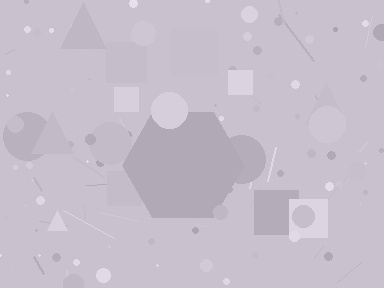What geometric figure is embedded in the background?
A hexagon is embedded in the background.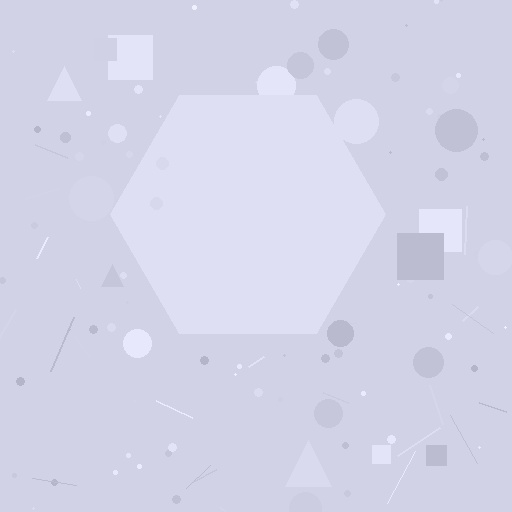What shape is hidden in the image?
A hexagon is hidden in the image.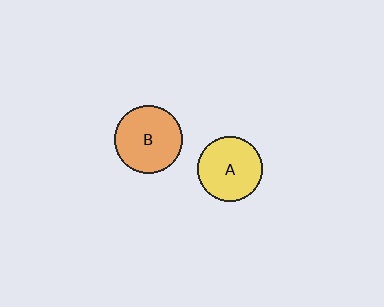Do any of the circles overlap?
No, none of the circles overlap.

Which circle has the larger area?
Circle B (orange).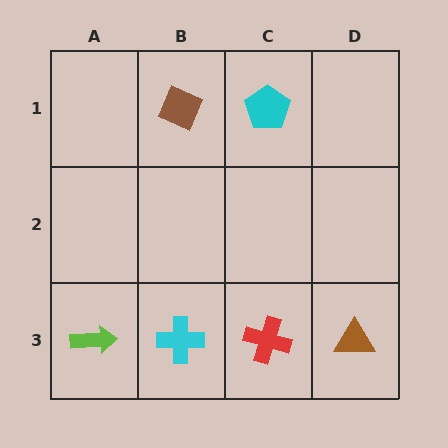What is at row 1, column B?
A brown diamond.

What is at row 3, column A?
A lime arrow.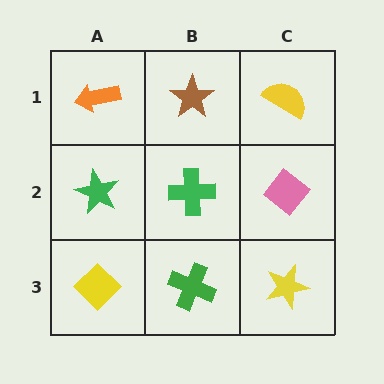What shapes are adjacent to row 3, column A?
A green star (row 2, column A), a green cross (row 3, column B).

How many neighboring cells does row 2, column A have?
3.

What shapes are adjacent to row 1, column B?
A green cross (row 2, column B), an orange arrow (row 1, column A), a yellow semicircle (row 1, column C).